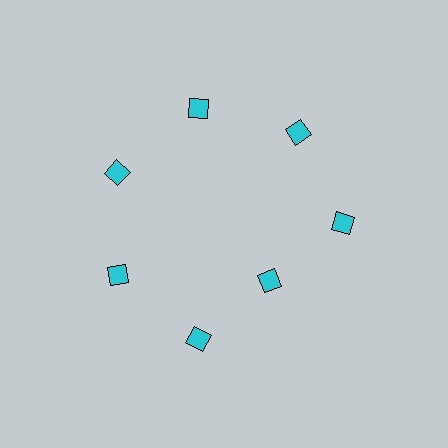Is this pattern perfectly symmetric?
No. The 7 cyan diamonds are arranged in a ring, but one element near the 5 o'clock position is pulled inward toward the center, breaking the 7-fold rotational symmetry.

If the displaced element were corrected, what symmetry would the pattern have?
It would have 7-fold rotational symmetry — the pattern would map onto itself every 51 degrees.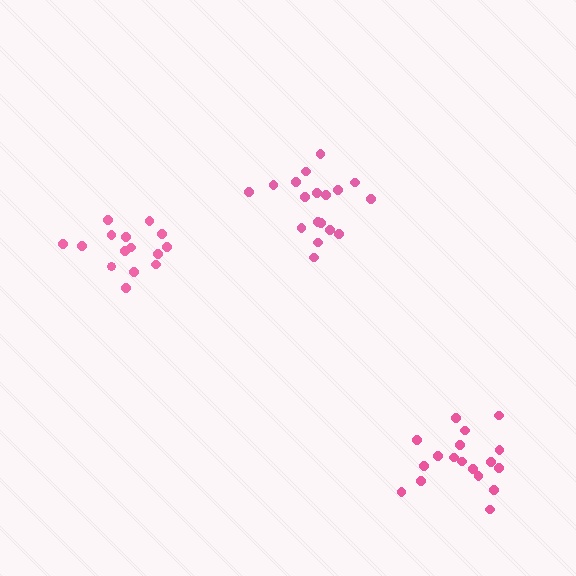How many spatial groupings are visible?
There are 3 spatial groupings.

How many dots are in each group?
Group 1: 18 dots, Group 2: 18 dots, Group 3: 15 dots (51 total).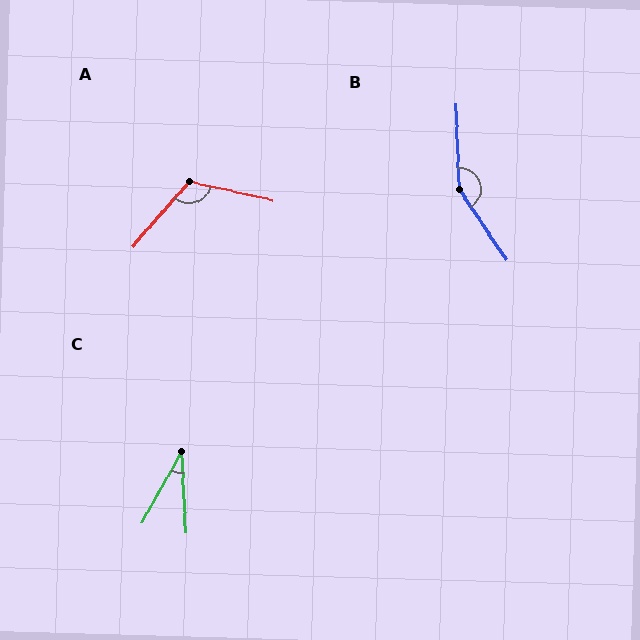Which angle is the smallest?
C, at approximately 32 degrees.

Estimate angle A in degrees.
Approximately 118 degrees.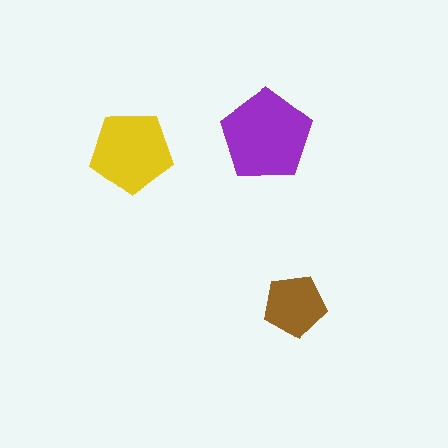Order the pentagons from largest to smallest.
the purple one, the yellow one, the brown one.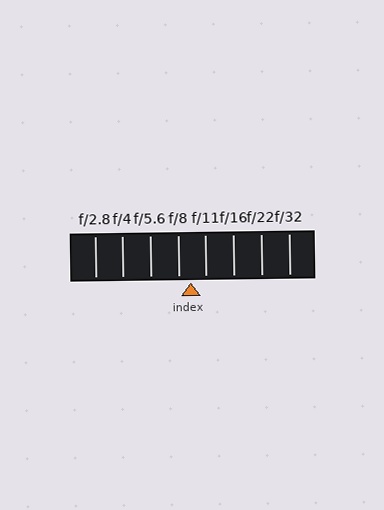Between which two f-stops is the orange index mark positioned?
The index mark is between f/8 and f/11.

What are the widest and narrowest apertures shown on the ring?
The widest aperture shown is f/2.8 and the narrowest is f/32.